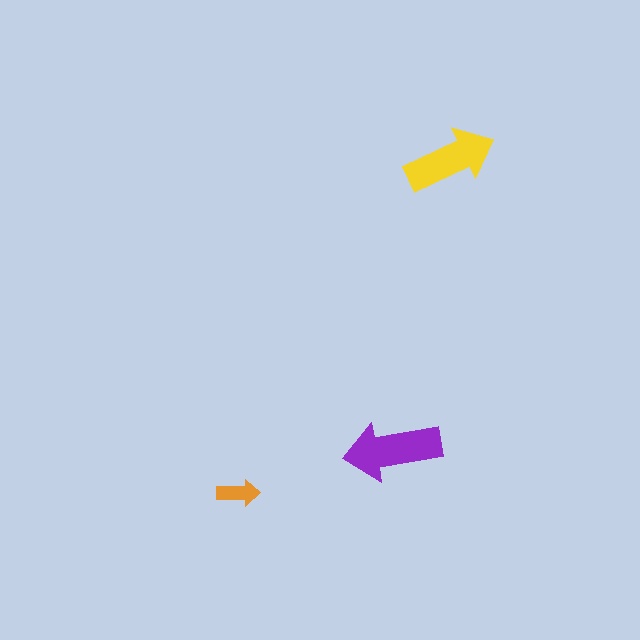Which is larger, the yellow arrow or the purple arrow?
The purple one.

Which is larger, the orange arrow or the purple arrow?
The purple one.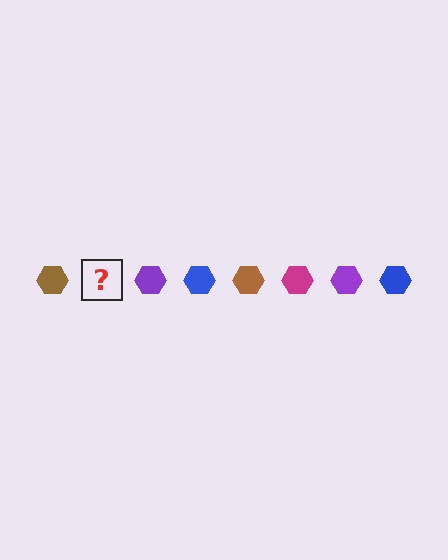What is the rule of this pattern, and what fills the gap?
The rule is that the pattern cycles through brown, magenta, purple, blue hexagons. The gap should be filled with a magenta hexagon.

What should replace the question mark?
The question mark should be replaced with a magenta hexagon.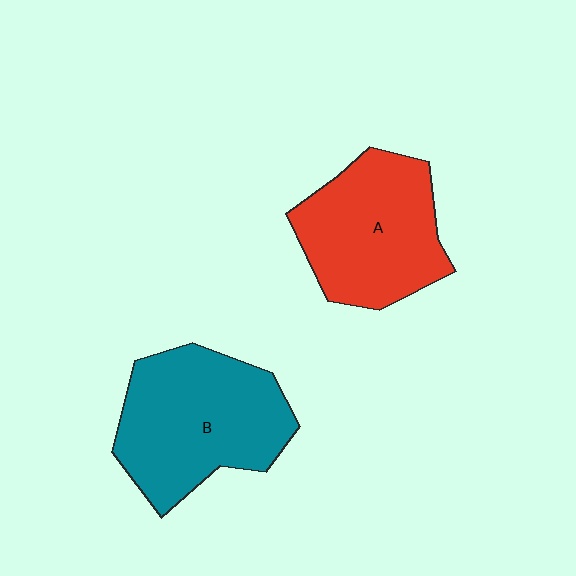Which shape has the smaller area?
Shape A (red).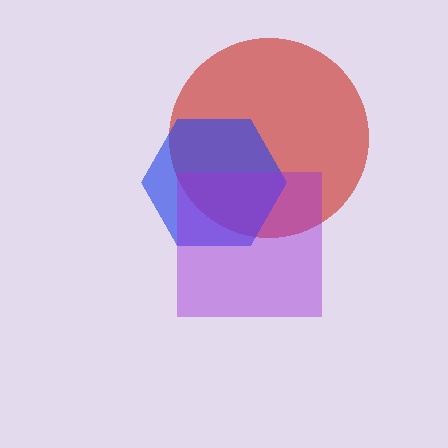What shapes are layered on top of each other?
The layered shapes are: a red circle, a blue hexagon, a purple square.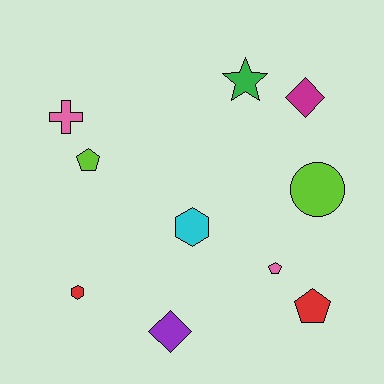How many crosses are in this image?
There is 1 cross.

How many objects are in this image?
There are 10 objects.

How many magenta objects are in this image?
There is 1 magenta object.